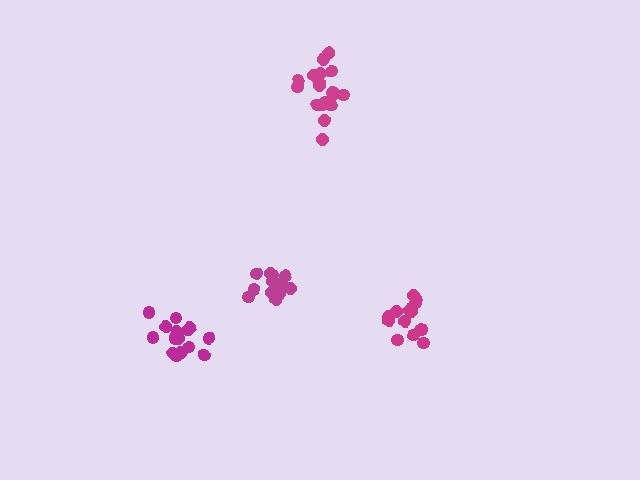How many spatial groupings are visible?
There are 4 spatial groupings.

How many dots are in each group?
Group 1: 17 dots, Group 2: 15 dots, Group 3: 14 dots, Group 4: 18 dots (64 total).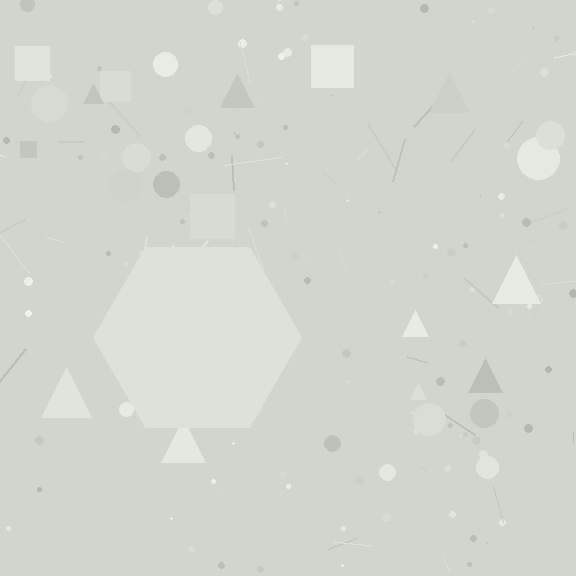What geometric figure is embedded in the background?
A hexagon is embedded in the background.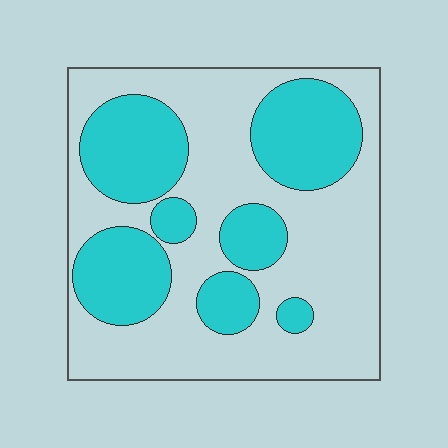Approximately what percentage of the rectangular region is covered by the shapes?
Approximately 40%.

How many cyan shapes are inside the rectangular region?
7.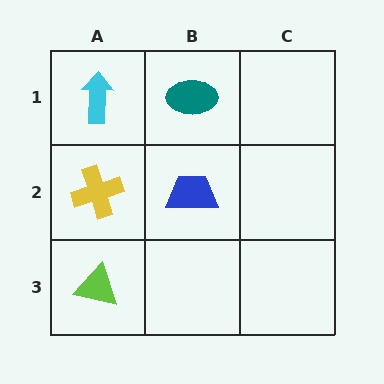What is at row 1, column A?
A cyan arrow.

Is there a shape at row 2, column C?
No, that cell is empty.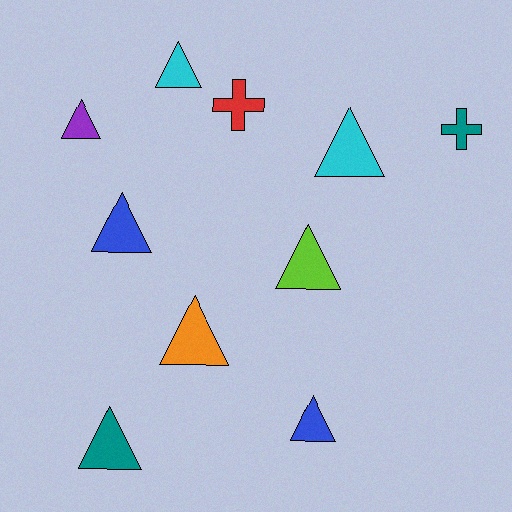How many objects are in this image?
There are 10 objects.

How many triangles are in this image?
There are 8 triangles.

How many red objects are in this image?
There is 1 red object.